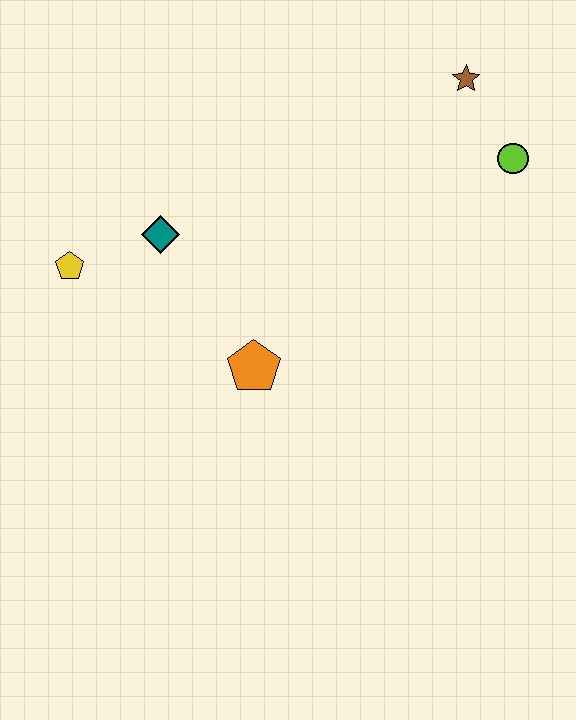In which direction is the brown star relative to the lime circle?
The brown star is above the lime circle.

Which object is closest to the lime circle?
The brown star is closest to the lime circle.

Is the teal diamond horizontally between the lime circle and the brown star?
No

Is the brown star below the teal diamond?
No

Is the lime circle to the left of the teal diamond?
No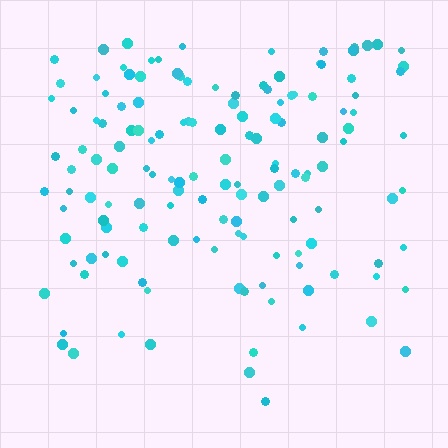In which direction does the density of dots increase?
From bottom to top, with the top side densest.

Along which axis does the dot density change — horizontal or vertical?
Vertical.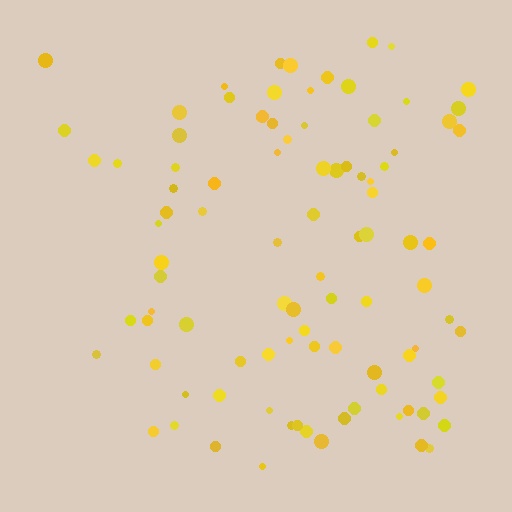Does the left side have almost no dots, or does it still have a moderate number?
Still a moderate number, just noticeably fewer than the right.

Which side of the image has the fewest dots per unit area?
The left.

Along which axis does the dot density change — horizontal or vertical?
Horizontal.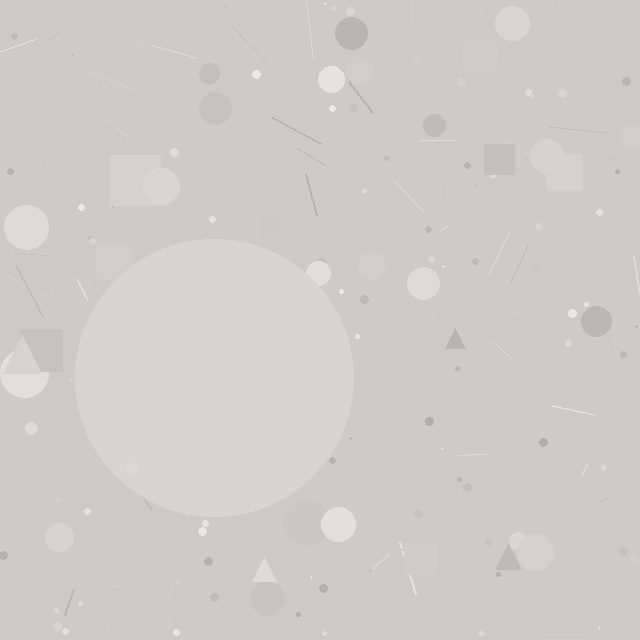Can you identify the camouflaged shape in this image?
The camouflaged shape is a circle.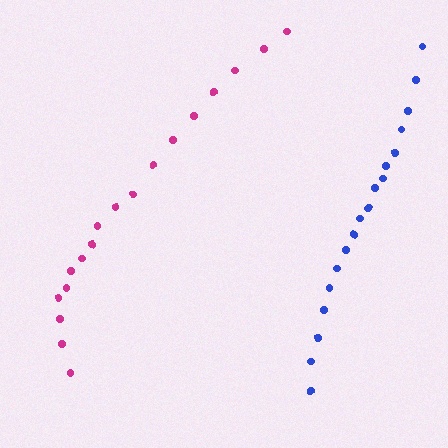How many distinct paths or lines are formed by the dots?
There are 2 distinct paths.